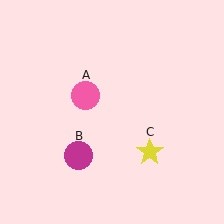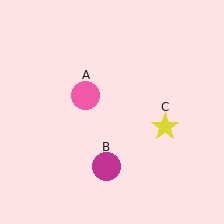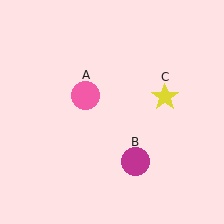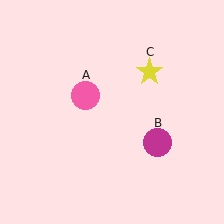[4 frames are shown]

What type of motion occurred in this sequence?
The magenta circle (object B), yellow star (object C) rotated counterclockwise around the center of the scene.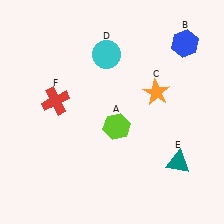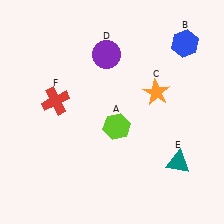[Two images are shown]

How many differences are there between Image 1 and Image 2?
There is 1 difference between the two images.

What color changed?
The circle (D) changed from cyan in Image 1 to purple in Image 2.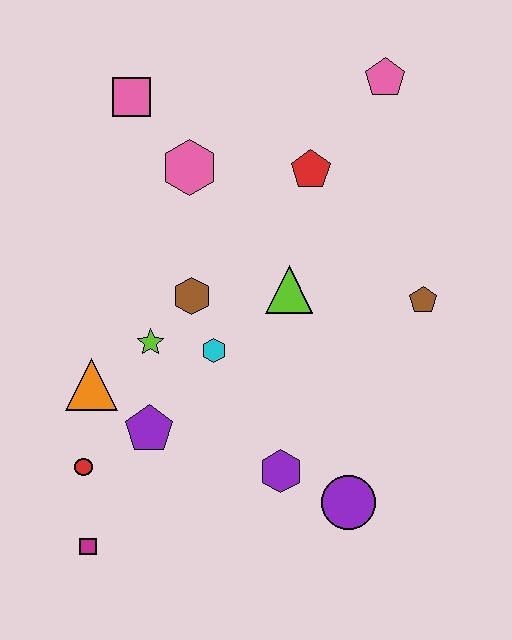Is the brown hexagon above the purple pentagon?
Yes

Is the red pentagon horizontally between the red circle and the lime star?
No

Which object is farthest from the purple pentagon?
The pink pentagon is farthest from the purple pentagon.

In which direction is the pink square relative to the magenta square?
The pink square is above the magenta square.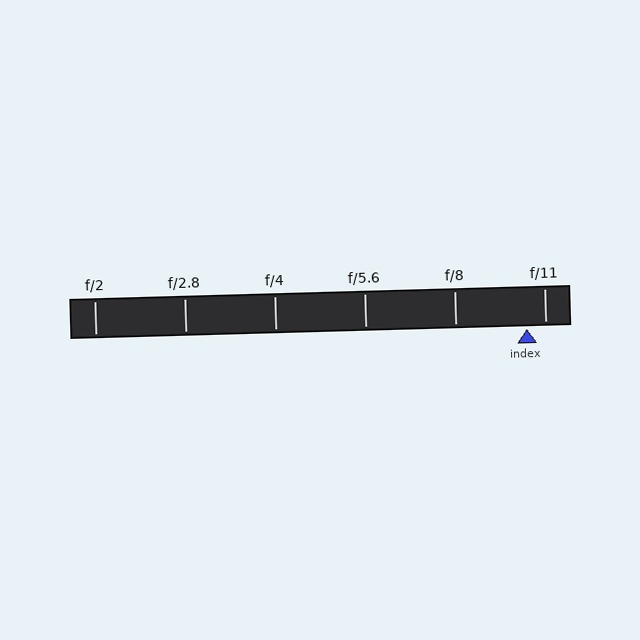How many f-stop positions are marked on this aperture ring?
There are 6 f-stop positions marked.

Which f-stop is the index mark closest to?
The index mark is closest to f/11.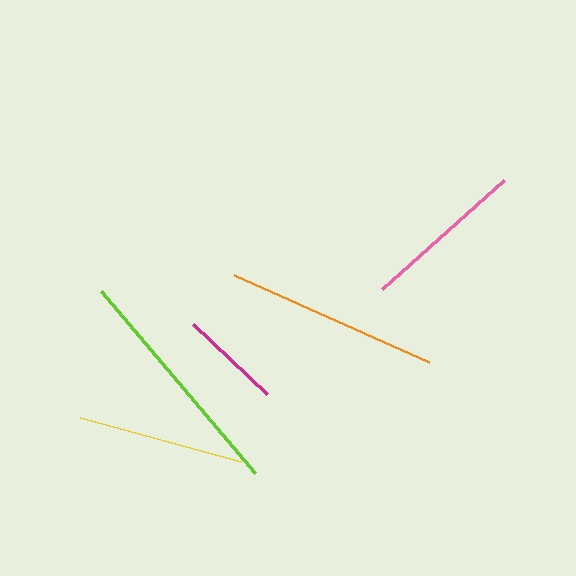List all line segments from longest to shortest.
From longest to shortest: lime, orange, yellow, pink, magenta.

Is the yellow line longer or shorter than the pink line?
The yellow line is longer than the pink line.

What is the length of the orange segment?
The orange segment is approximately 214 pixels long.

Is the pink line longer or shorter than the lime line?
The lime line is longer than the pink line.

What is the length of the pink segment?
The pink segment is approximately 164 pixels long.